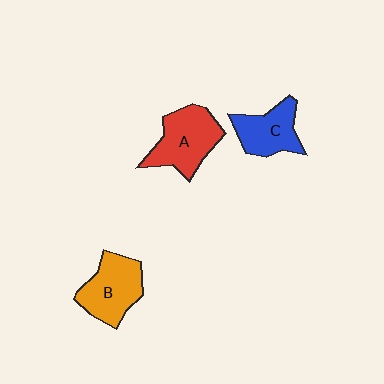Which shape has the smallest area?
Shape C (blue).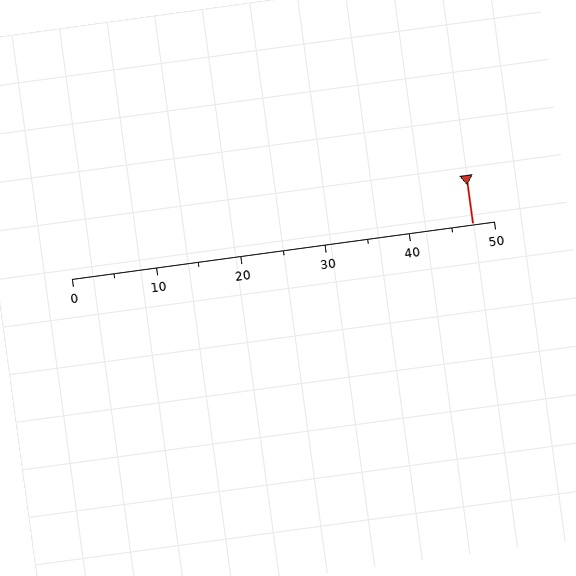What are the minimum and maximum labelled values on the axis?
The axis runs from 0 to 50.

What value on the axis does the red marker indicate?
The marker indicates approximately 47.5.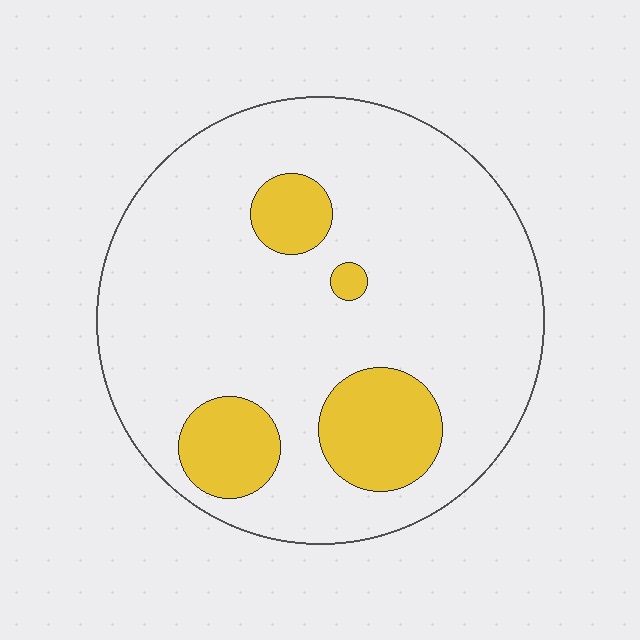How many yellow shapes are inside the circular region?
4.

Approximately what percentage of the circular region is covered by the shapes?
Approximately 15%.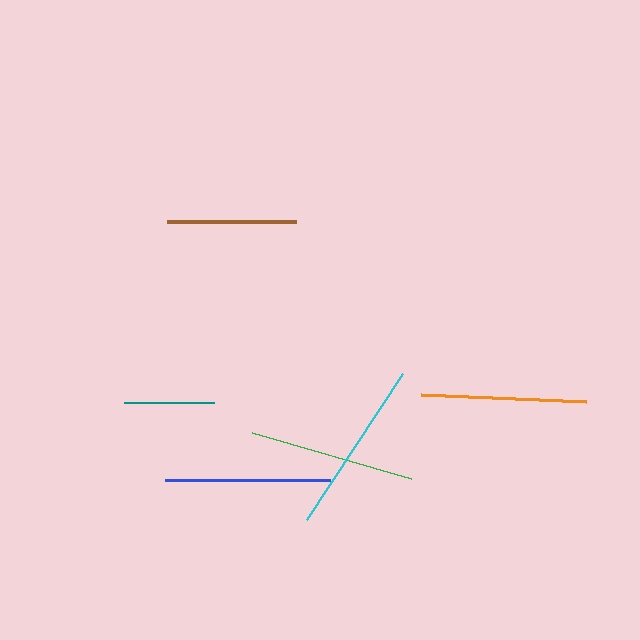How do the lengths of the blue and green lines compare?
The blue and green lines are approximately the same length.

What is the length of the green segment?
The green segment is approximately 165 pixels long.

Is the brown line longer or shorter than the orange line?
The orange line is longer than the brown line.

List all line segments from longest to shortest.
From longest to shortest: cyan, blue, green, orange, brown, teal.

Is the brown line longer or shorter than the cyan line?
The cyan line is longer than the brown line.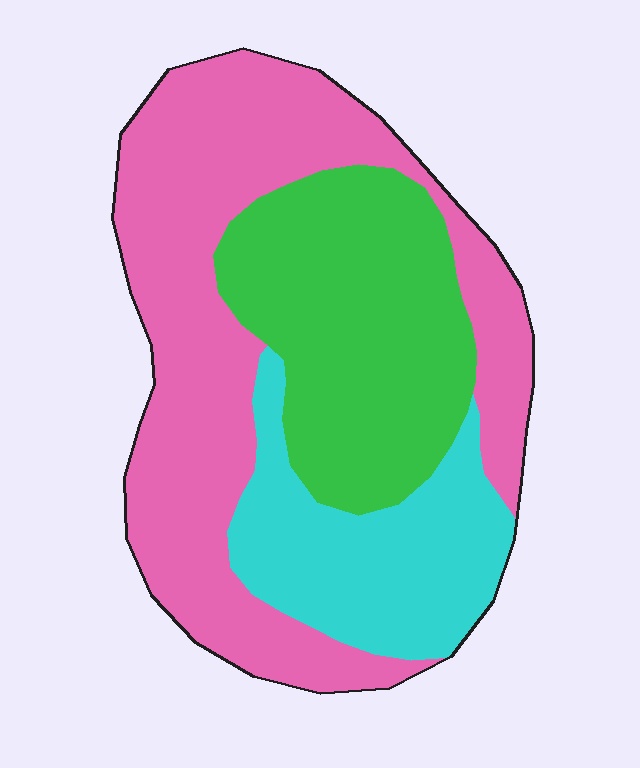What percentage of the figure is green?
Green takes up about one third (1/3) of the figure.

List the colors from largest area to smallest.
From largest to smallest: pink, green, cyan.